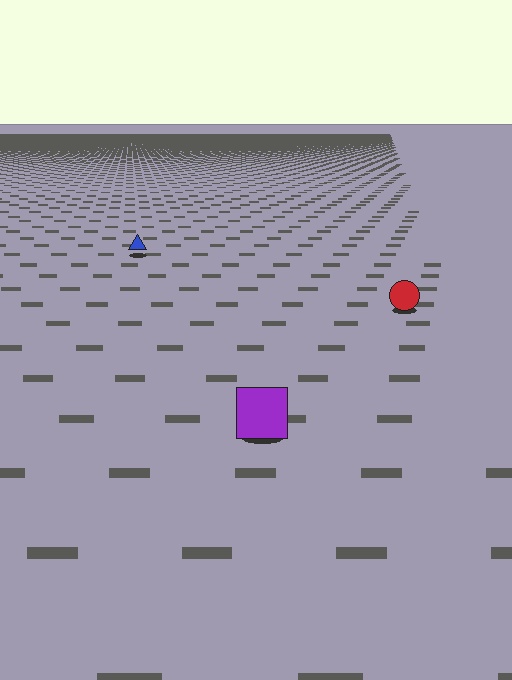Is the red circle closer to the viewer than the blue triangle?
Yes. The red circle is closer — you can tell from the texture gradient: the ground texture is coarser near it.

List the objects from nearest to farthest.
From nearest to farthest: the purple square, the red circle, the blue triangle.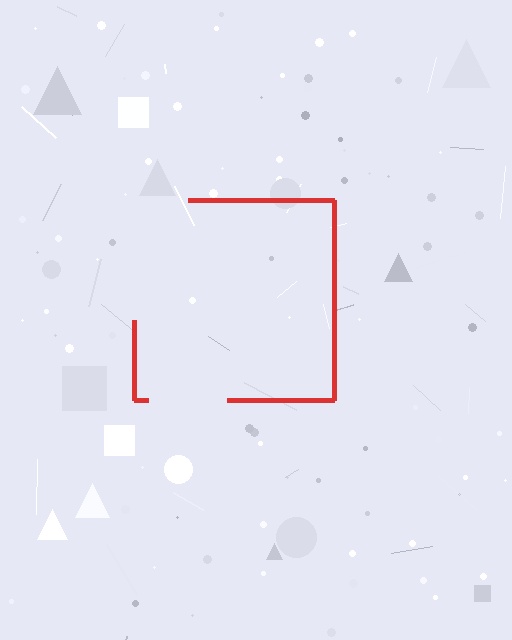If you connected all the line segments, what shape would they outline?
They would outline a square.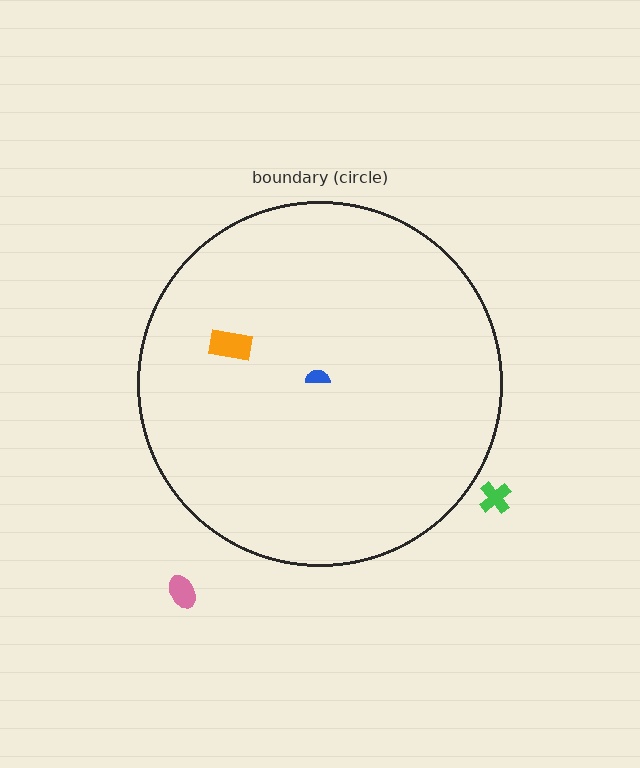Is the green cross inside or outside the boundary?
Outside.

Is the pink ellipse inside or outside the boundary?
Outside.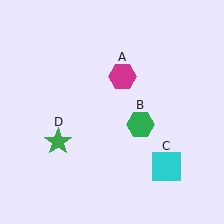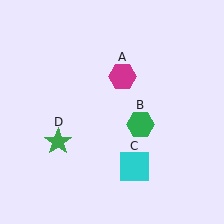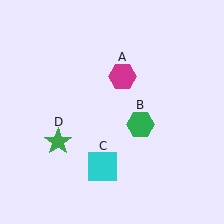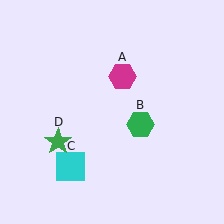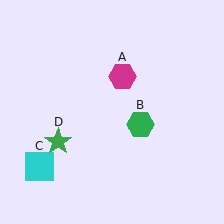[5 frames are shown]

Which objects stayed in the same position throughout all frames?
Magenta hexagon (object A) and green hexagon (object B) and green star (object D) remained stationary.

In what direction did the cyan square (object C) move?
The cyan square (object C) moved left.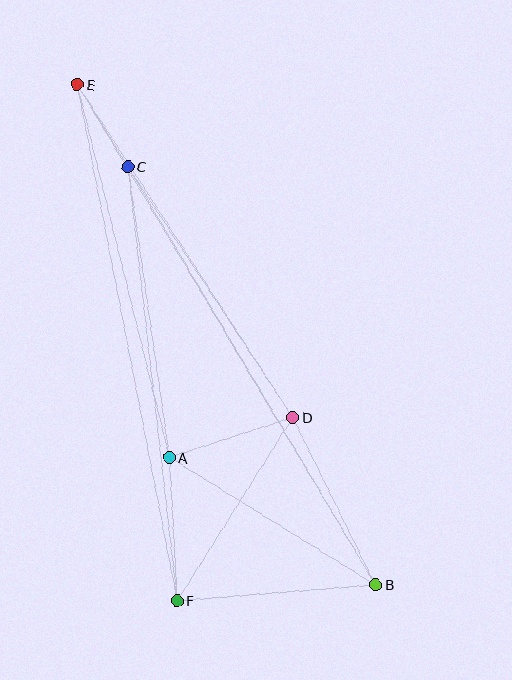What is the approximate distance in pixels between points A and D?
The distance between A and D is approximately 130 pixels.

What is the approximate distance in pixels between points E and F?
The distance between E and F is approximately 526 pixels.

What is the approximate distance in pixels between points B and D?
The distance between B and D is approximately 187 pixels.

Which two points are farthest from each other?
Points B and E are farthest from each other.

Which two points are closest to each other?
Points C and E are closest to each other.